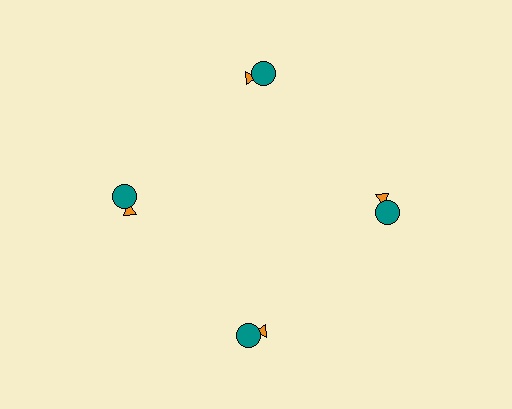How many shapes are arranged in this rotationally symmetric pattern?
There are 8 shapes, arranged in 4 groups of 2.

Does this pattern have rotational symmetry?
Yes, this pattern has 4-fold rotational symmetry. It looks the same after rotating 90 degrees around the center.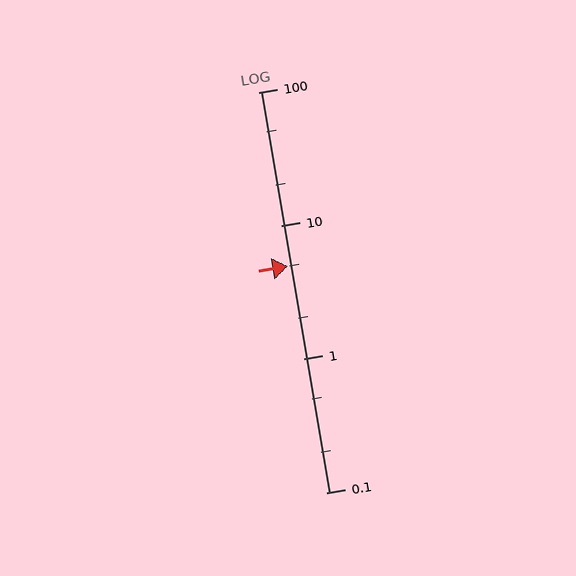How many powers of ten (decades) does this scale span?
The scale spans 3 decades, from 0.1 to 100.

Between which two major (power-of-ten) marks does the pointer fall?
The pointer is between 1 and 10.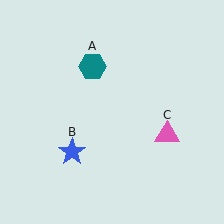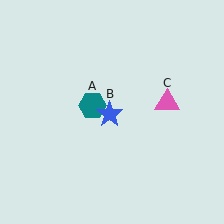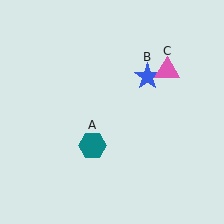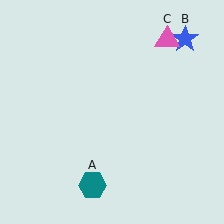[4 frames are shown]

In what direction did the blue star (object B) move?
The blue star (object B) moved up and to the right.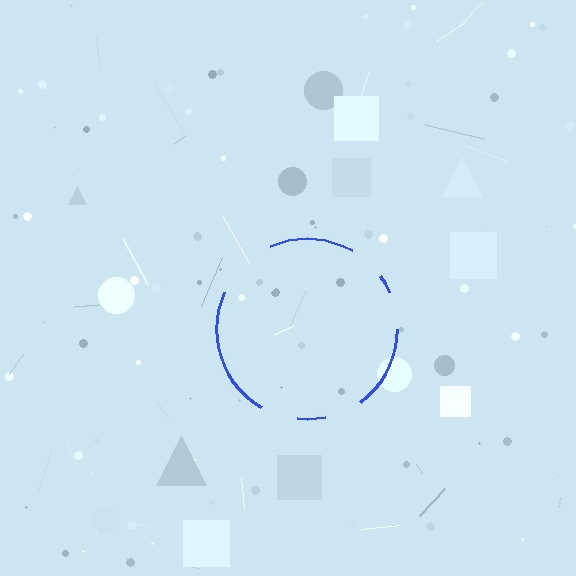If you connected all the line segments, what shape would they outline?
They would outline a circle.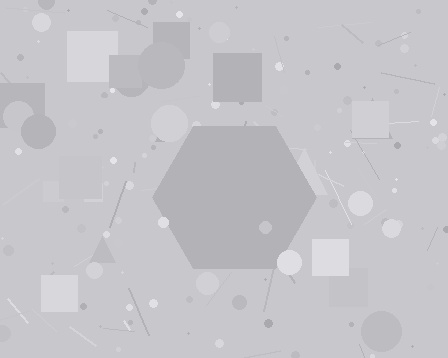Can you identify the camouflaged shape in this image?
The camouflaged shape is a hexagon.